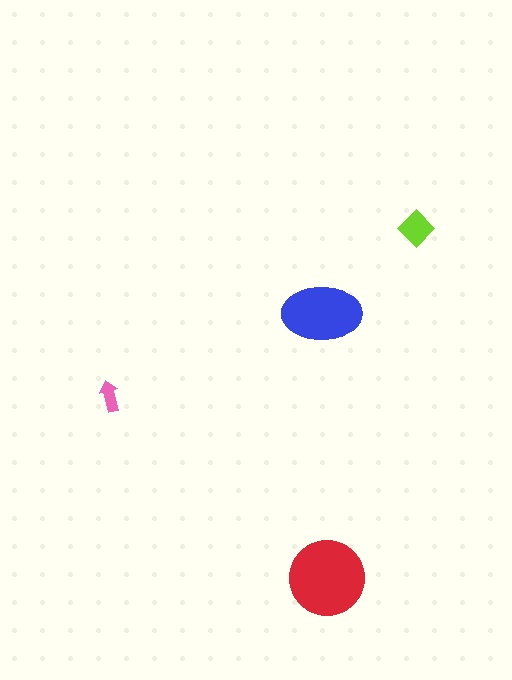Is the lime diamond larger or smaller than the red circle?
Smaller.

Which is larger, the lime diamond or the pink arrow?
The lime diamond.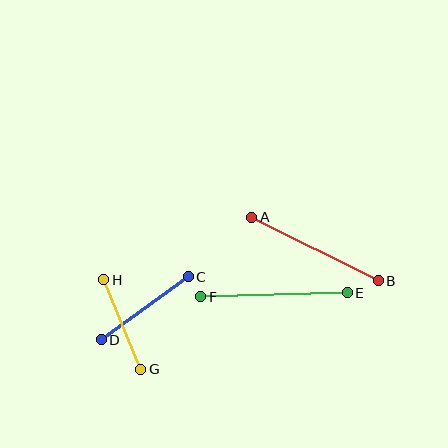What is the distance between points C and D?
The distance is approximately 107 pixels.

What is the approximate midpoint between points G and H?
The midpoint is at approximately (122, 324) pixels.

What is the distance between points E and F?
The distance is approximately 147 pixels.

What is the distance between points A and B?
The distance is approximately 142 pixels.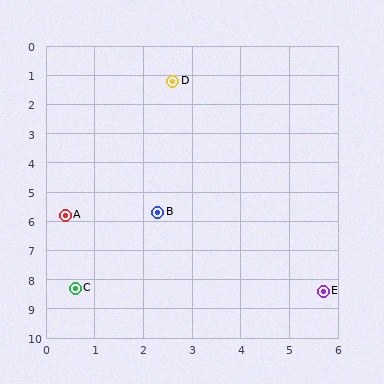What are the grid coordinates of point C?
Point C is at approximately (0.6, 8.3).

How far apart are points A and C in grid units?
Points A and C are about 2.5 grid units apart.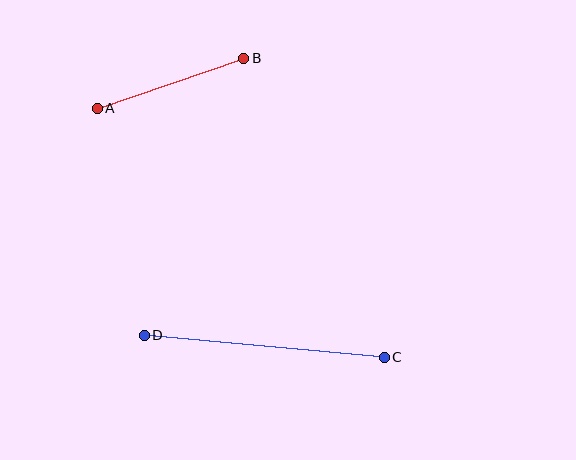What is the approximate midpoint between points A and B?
The midpoint is at approximately (171, 83) pixels.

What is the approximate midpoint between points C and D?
The midpoint is at approximately (264, 346) pixels.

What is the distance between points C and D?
The distance is approximately 241 pixels.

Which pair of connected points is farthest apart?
Points C and D are farthest apart.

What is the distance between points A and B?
The distance is approximately 155 pixels.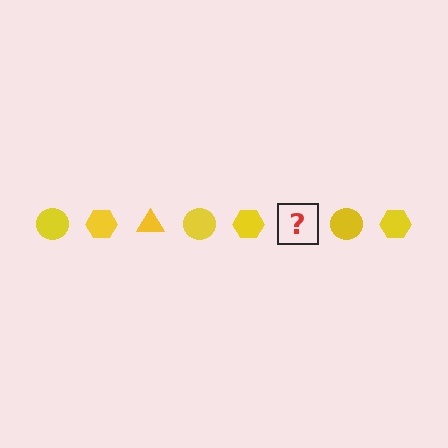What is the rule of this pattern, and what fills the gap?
The rule is that the pattern cycles through circle, hexagon, triangle shapes in yellow. The gap should be filled with a yellow triangle.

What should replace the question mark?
The question mark should be replaced with a yellow triangle.